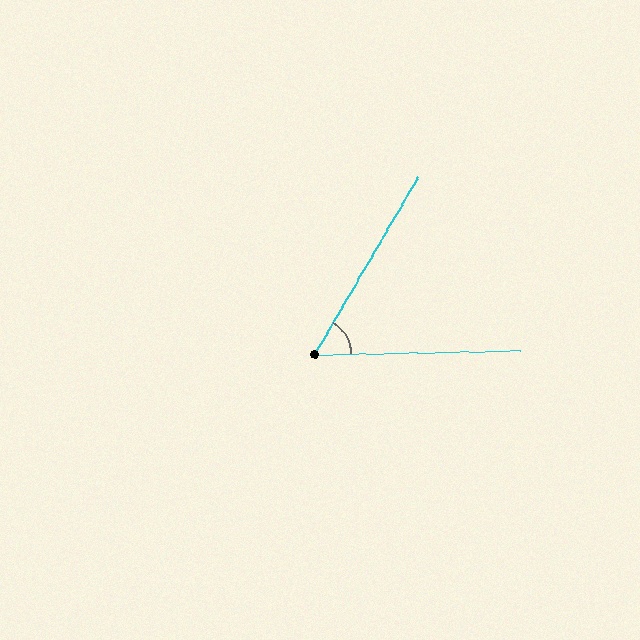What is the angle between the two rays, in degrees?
Approximately 59 degrees.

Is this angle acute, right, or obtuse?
It is acute.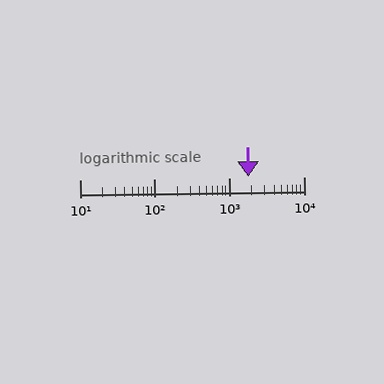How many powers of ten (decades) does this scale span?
The scale spans 3 decades, from 10 to 10000.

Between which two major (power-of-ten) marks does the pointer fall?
The pointer is between 1000 and 10000.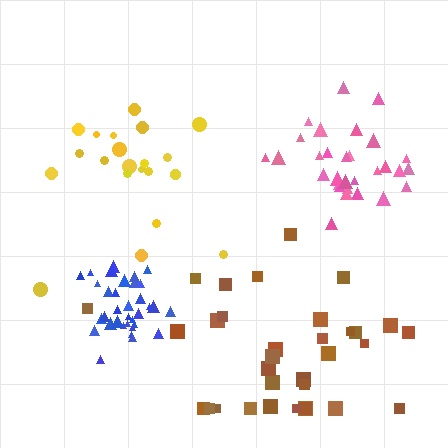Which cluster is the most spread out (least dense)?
Brown.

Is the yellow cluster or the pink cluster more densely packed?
Pink.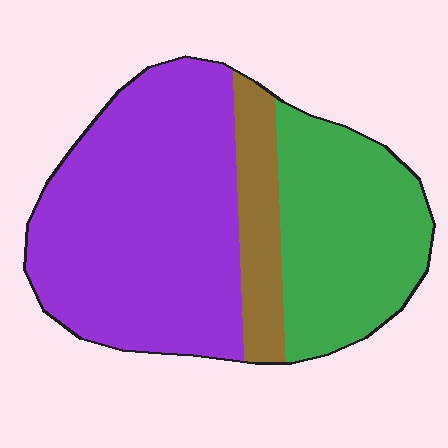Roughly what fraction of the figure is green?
Green takes up about one third (1/3) of the figure.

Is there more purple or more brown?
Purple.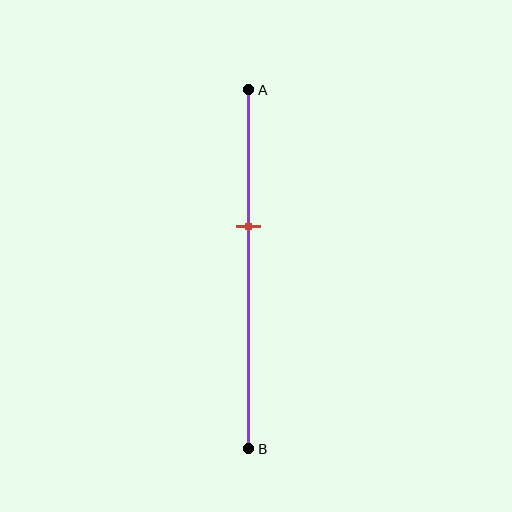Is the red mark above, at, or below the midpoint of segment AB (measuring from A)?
The red mark is above the midpoint of segment AB.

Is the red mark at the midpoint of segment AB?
No, the mark is at about 40% from A, not at the 50% midpoint.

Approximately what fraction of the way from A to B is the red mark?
The red mark is approximately 40% of the way from A to B.